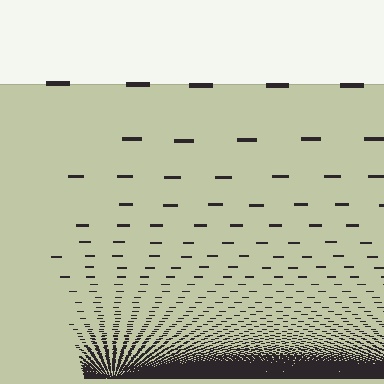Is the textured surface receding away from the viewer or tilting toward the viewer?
The surface appears to tilt toward the viewer. Texture elements get larger and sparser toward the top.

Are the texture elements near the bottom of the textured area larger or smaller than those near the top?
Smaller. The gradient is inverted — elements near the bottom are smaller and denser.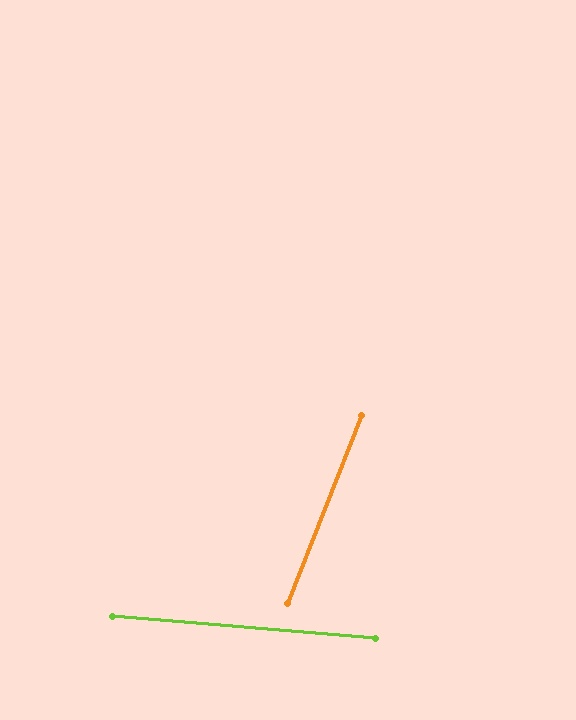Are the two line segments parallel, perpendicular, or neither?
Neither parallel nor perpendicular — they differ by about 73°.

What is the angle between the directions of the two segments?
Approximately 73 degrees.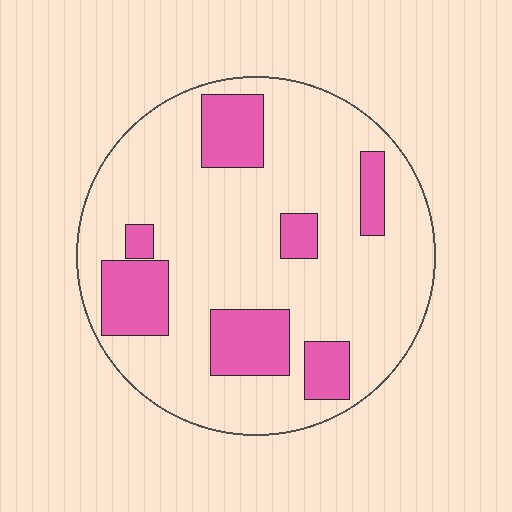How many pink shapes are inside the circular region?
7.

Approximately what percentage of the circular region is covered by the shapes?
Approximately 20%.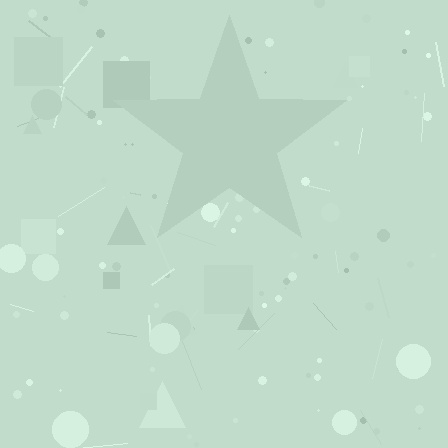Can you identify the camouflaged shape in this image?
The camouflaged shape is a star.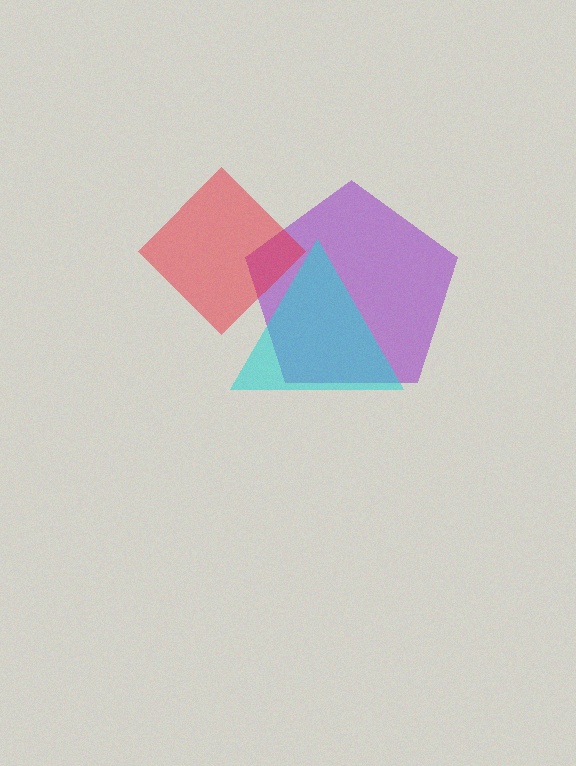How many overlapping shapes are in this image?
There are 3 overlapping shapes in the image.